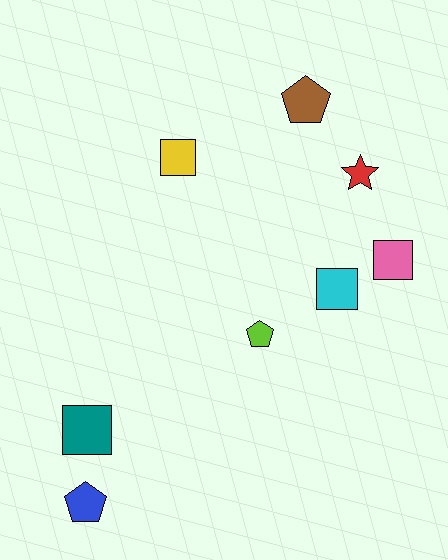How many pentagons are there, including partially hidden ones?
There are 3 pentagons.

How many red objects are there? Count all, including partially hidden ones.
There is 1 red object.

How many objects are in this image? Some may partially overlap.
There are 8 objects.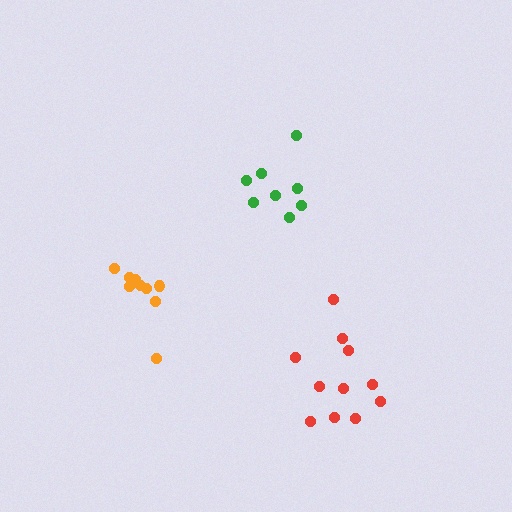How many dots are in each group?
Group 1: 11 dots, Group 2: 8 dots, Group 3: 9 dots (28 total).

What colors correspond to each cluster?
The clusters are colored: red, green, orange.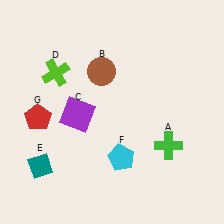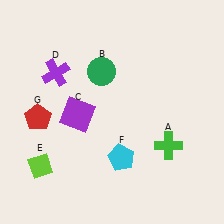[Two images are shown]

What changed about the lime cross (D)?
In Image 1, D is lime. In Image 2, it changed to purple.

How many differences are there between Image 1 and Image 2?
There are 3 differences between the two images.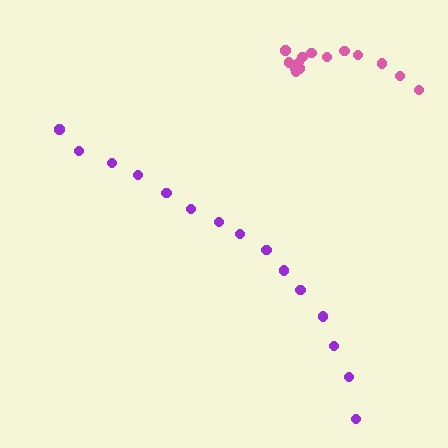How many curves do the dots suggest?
There are 2 distinct paths.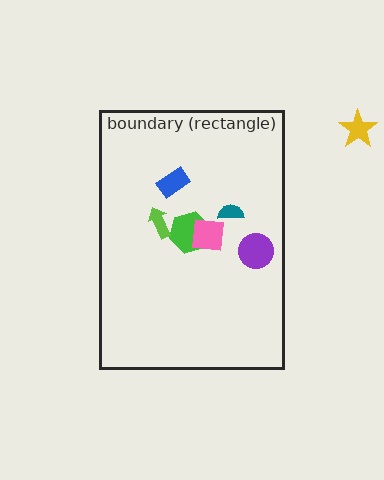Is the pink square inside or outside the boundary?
Inside.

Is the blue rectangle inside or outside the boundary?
Inside.